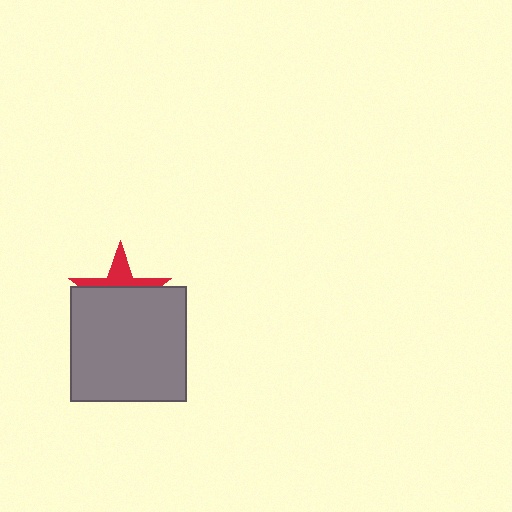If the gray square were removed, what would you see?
You would see the complete red star.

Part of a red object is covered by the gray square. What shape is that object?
It is a star.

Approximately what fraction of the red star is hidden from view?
Roughly 65% of the red star is hidden behind the gray square.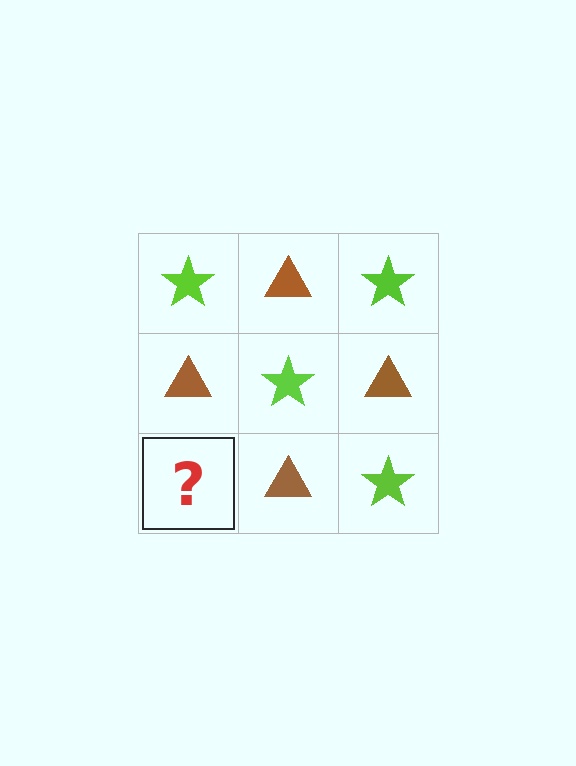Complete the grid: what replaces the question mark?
The question mark should be replaced with a lime star.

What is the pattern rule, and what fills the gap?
The rule is that it alternates lime star and brown triangle in a checkerboard pattern. The gap should be filled with a lime star.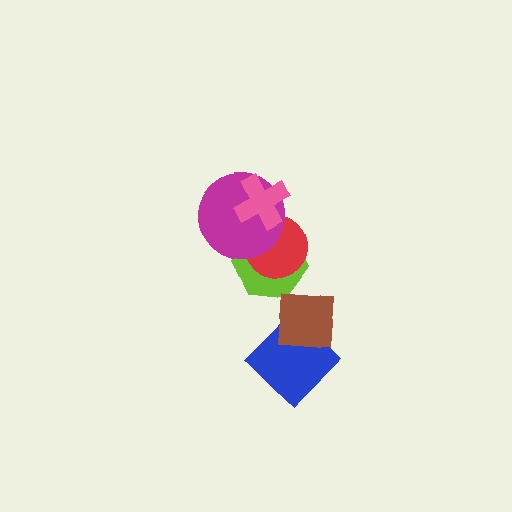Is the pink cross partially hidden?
No, no other shape covers it.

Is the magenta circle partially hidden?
Yes, it is partially covered by another shape.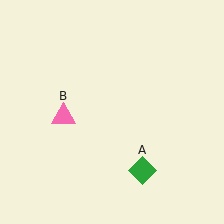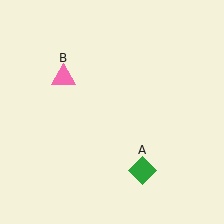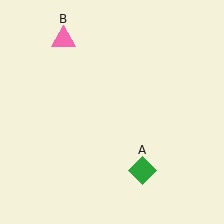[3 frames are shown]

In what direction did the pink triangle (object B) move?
The pink triangle (object B) moved up.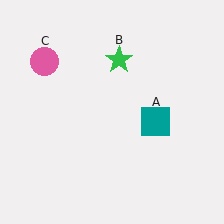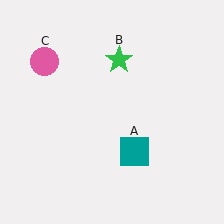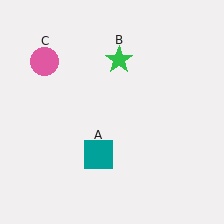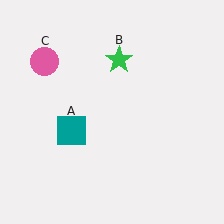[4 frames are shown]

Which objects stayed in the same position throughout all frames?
Green star (object B) and pink circle (object C) remained stationary.